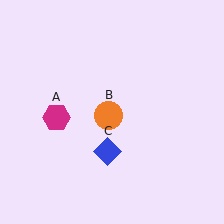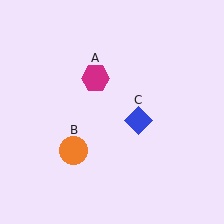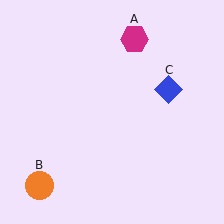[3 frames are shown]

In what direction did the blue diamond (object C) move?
The blue diamond (object C) moved up and to the right.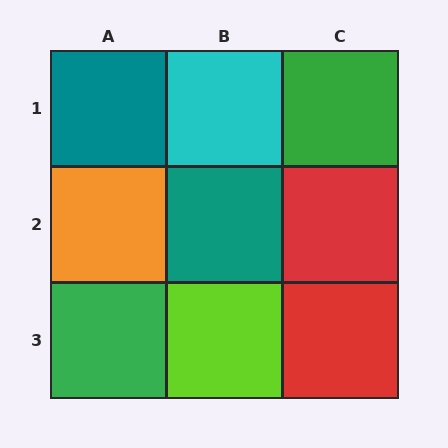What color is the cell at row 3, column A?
Green.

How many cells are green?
2 cells are green.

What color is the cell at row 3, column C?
Red.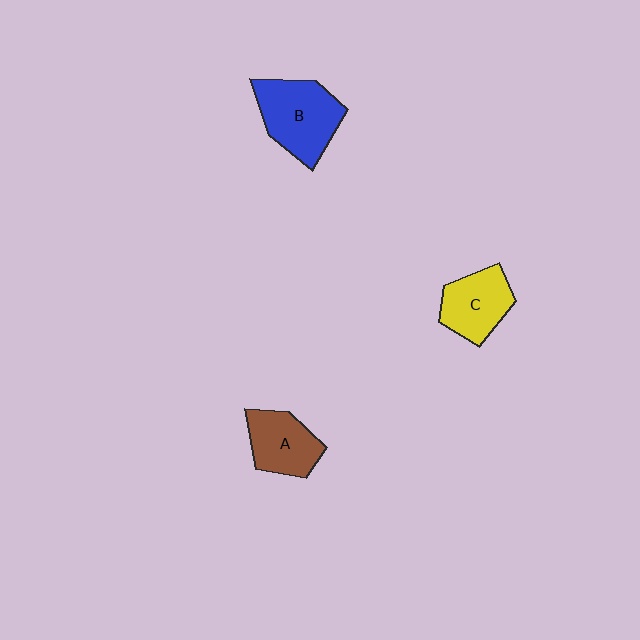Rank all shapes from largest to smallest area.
From largest to smallest: B (blue), C (yellow), A (brown).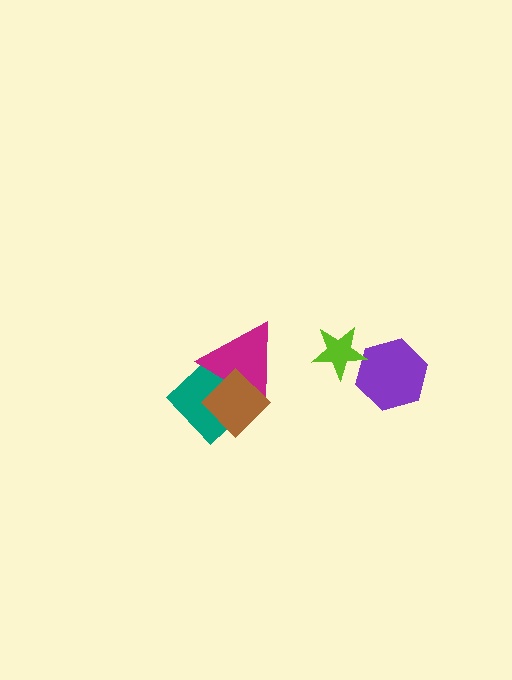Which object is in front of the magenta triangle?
The brown diamond is in front of the magenta triangle.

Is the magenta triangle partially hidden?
Yes, it is partially covered by another shape.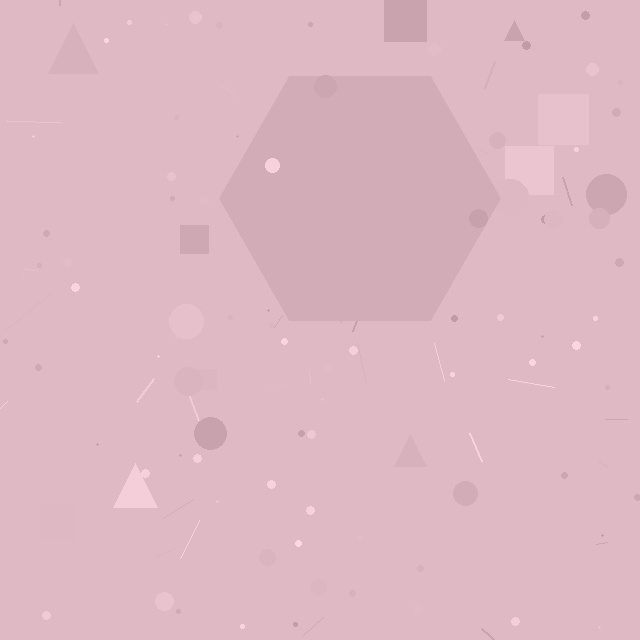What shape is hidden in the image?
A hexagon is hidden in the image.